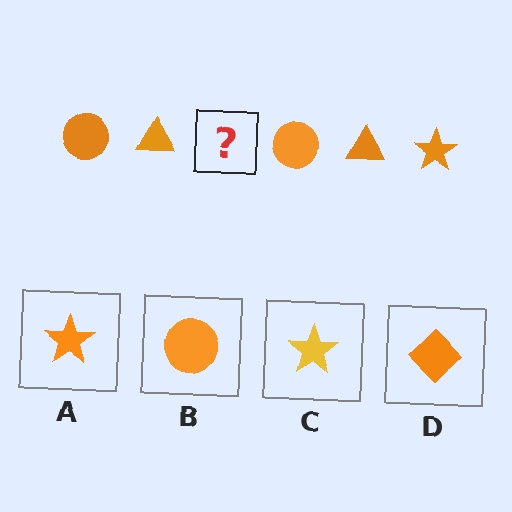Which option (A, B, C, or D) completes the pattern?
A.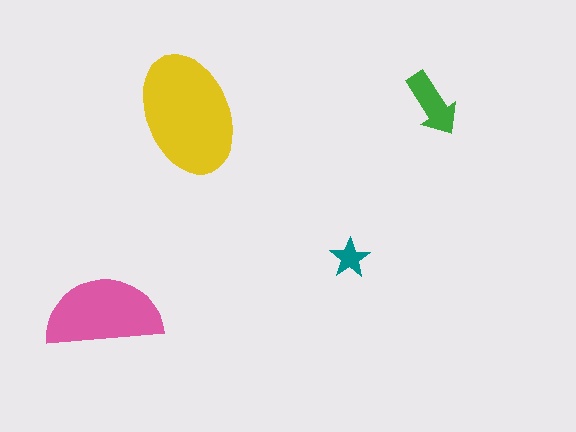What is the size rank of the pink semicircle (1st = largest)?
2nd.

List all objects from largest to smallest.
The yellow ellipse, the pink semicircle, the green arrow, the teal star.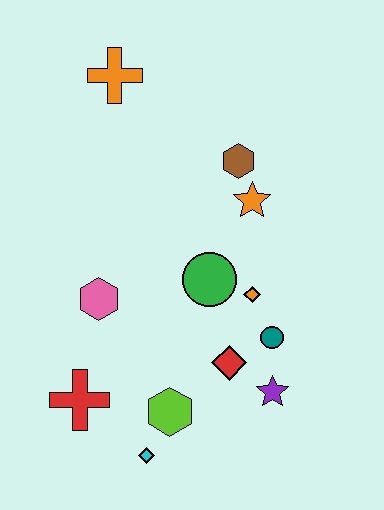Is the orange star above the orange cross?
No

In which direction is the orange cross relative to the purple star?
The orange cross is above the purple star.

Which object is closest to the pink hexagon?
The red cross is closest to the pink hexagon.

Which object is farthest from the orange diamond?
The orange cross is farthest from the orange diamond.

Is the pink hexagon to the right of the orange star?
No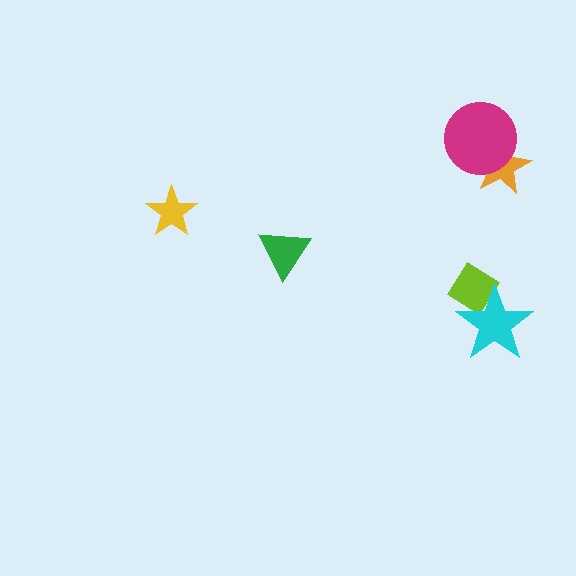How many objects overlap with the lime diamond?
1 object overlaps with the lime diamond.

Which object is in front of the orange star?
The magenta circle is in front of the orange star.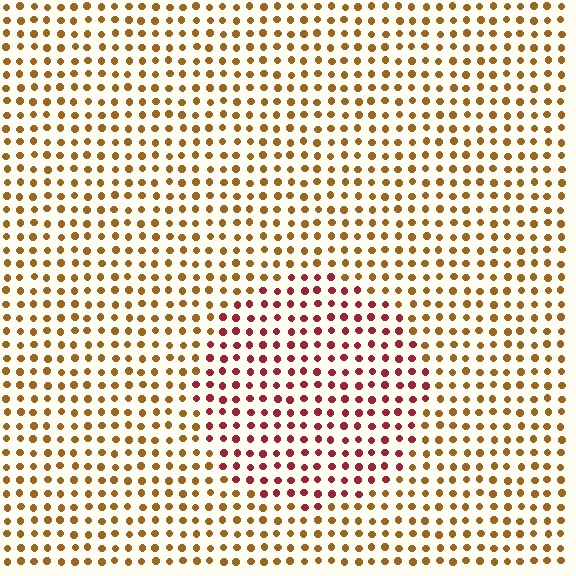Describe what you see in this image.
The image is filled with small brown elements in a uniform arrangement. A circle-shaped region is visible where the elements are tinted to a slightly different hue, forming a subtle color boundary.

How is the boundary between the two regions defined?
The boundary is defined purely by a slight shift in hue (about 44 degrees). Spacing, size, and orientation are identical on both sides.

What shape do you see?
I see a circle.